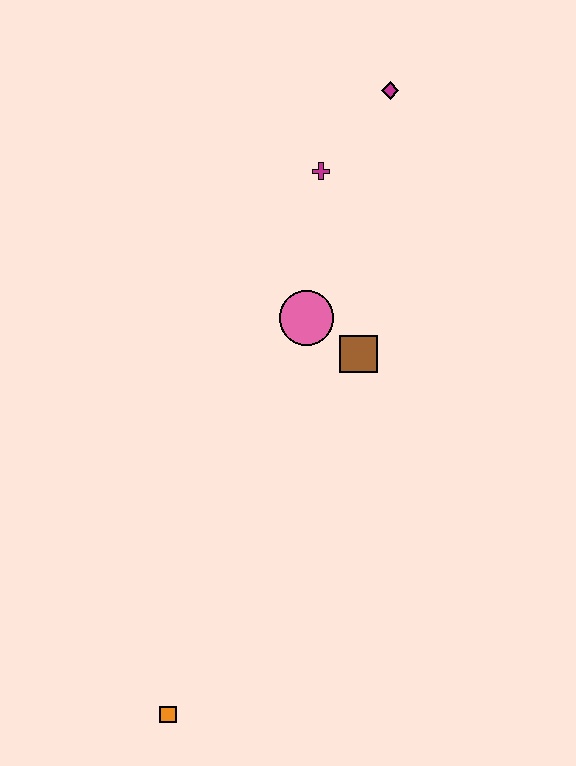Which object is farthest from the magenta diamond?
The orange square is farthest from the magenta diamond.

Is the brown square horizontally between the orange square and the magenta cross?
No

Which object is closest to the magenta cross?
The magenta diamond is closest to the magenta cross.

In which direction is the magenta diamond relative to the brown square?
The magenta diamond is above the brown square.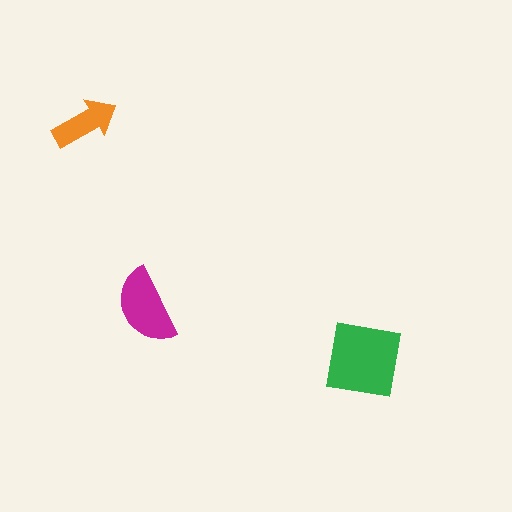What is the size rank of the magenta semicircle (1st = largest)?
2nd.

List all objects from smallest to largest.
The orange arrow, the magenta semicircle, the green square.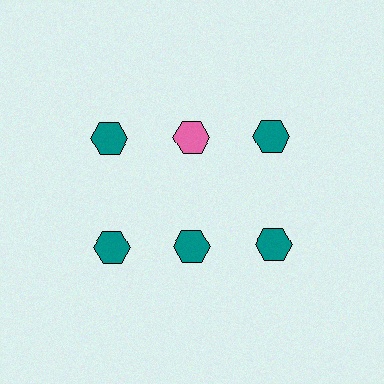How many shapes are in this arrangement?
There are 6 shapes arranged in a grid pattern.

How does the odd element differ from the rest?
It has a different color: pink instead of teal.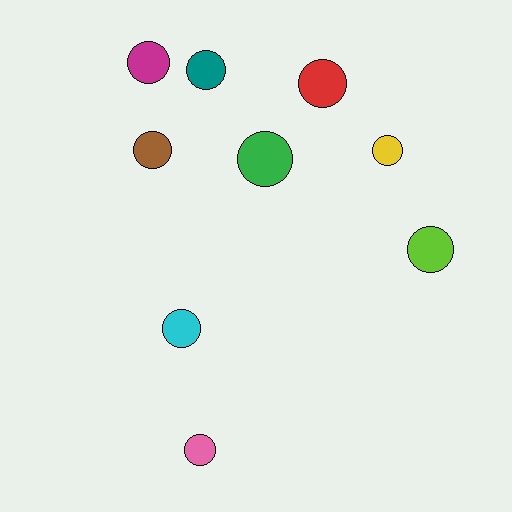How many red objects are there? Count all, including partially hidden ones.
There is 1 red object.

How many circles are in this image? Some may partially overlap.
There are 9 circles.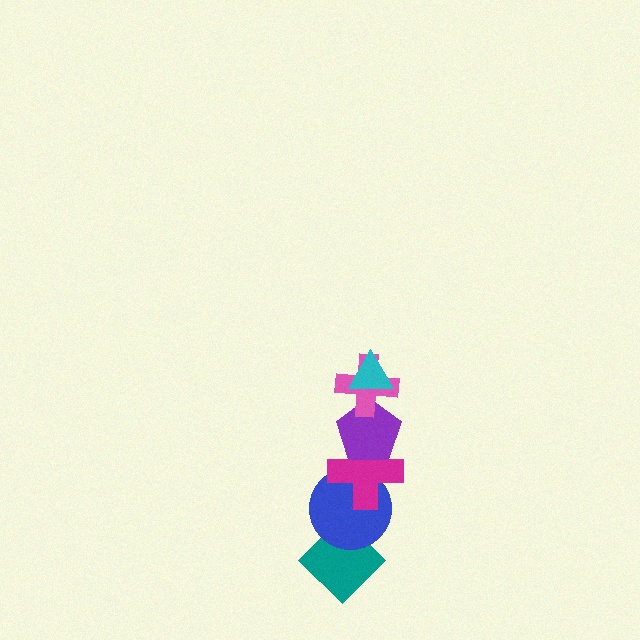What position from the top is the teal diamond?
The teal diamond is 6th from the top.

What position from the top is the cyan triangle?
The cyan triangle is 1st from the top.